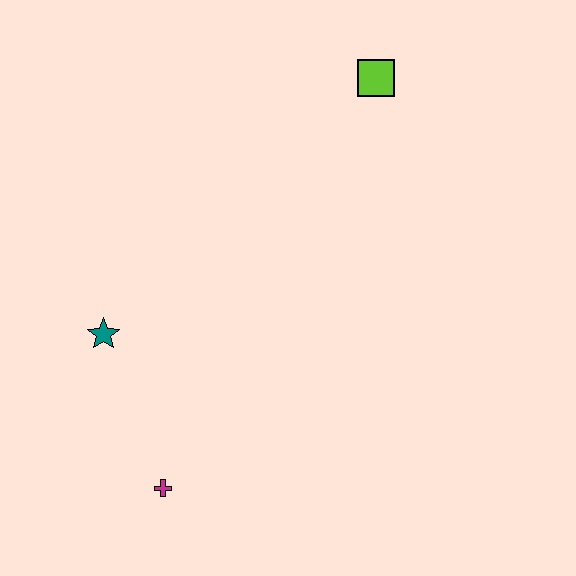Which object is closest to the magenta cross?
The teal star is closest to the magenta cross.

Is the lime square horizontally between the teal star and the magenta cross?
No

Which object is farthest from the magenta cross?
The lime square is farthest from the magenta cross.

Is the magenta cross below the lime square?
Yes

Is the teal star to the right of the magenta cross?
No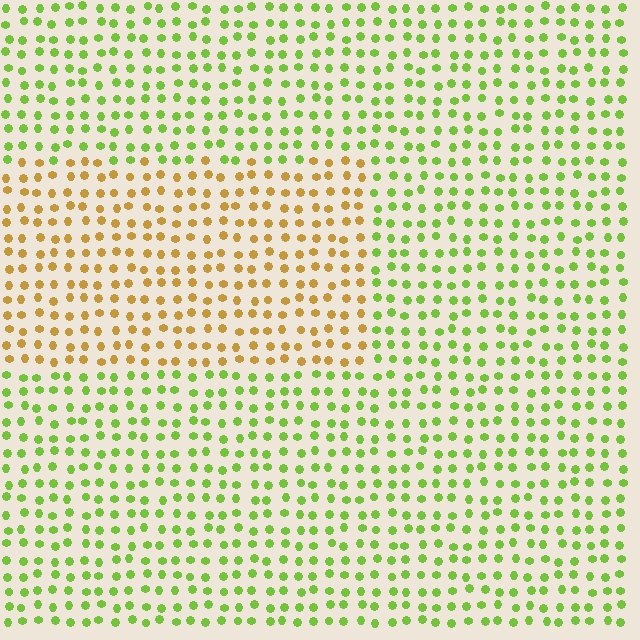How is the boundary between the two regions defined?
The boundary is defined purely by a slight shift in hue (about 55 degrees). Spacing, size, and orientation are identical on both sides.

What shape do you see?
I see a rectangle.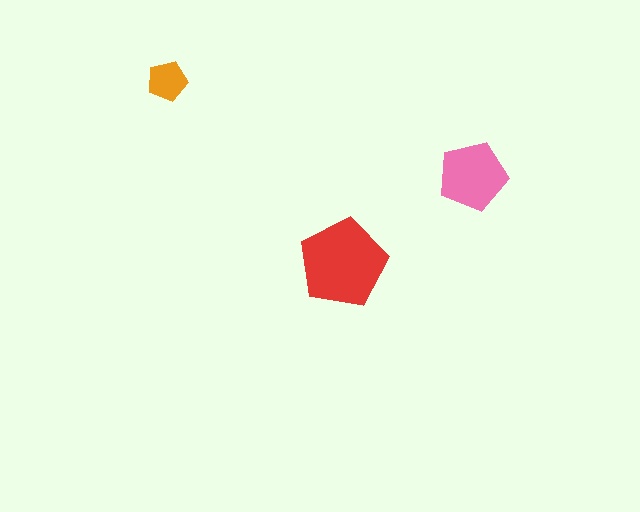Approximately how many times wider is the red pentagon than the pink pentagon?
About 1.5 times wider.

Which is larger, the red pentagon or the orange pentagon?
The red one.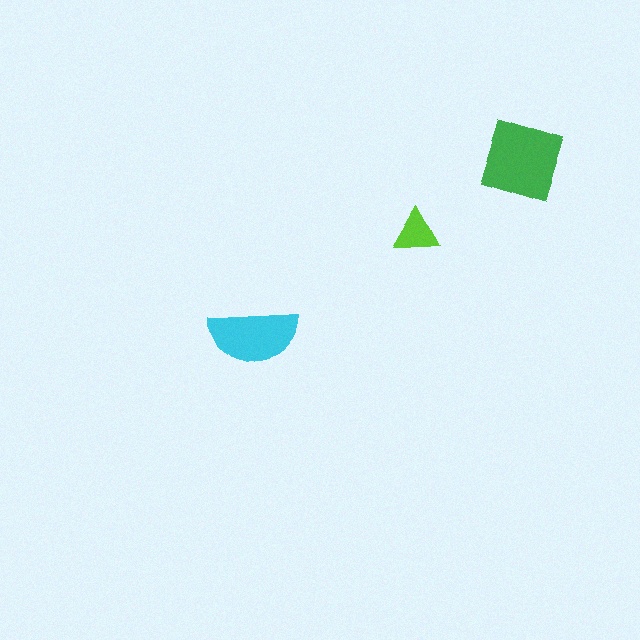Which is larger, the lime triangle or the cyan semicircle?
The cyan semicircle.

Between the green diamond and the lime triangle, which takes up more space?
The green diamond.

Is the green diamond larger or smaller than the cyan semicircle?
Larger.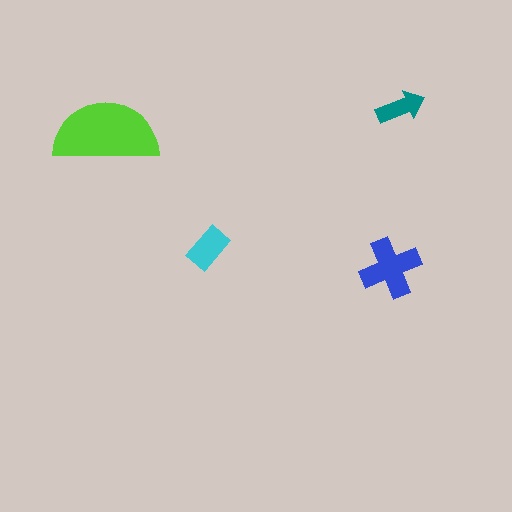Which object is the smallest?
The teal arrow.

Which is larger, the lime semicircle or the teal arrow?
The lime semicircle.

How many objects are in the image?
There are 4 objects in the image.